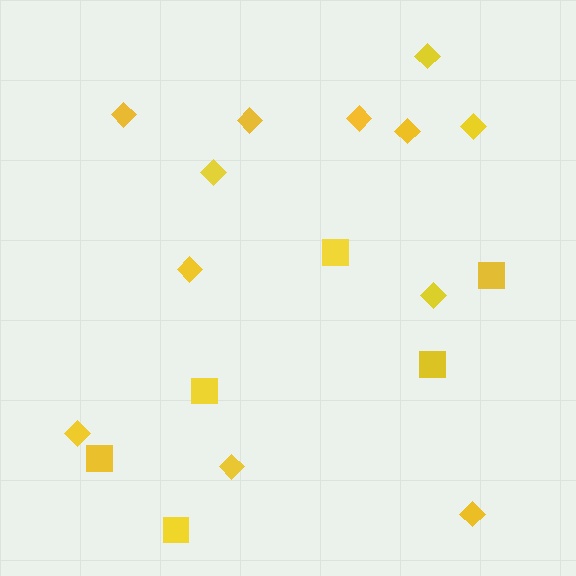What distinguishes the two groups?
There are 2 groups: one group of diamonds (12) and one group of squares (6).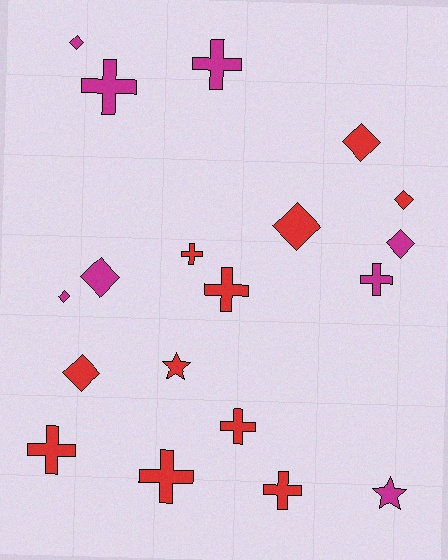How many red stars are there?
There is 1 red star.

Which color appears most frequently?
Red, with 11 objects.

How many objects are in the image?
There are 19 objects.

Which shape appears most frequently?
Cross, with 9 objects.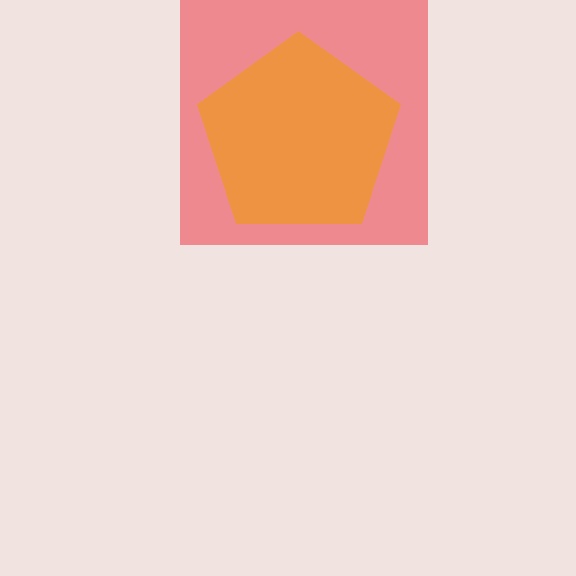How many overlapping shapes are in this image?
There are 2 overlapping shapes in the image.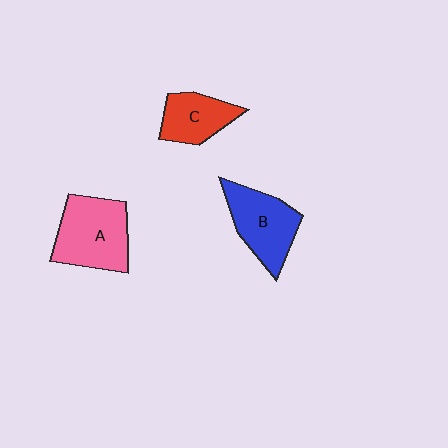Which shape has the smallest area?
Shape C (red).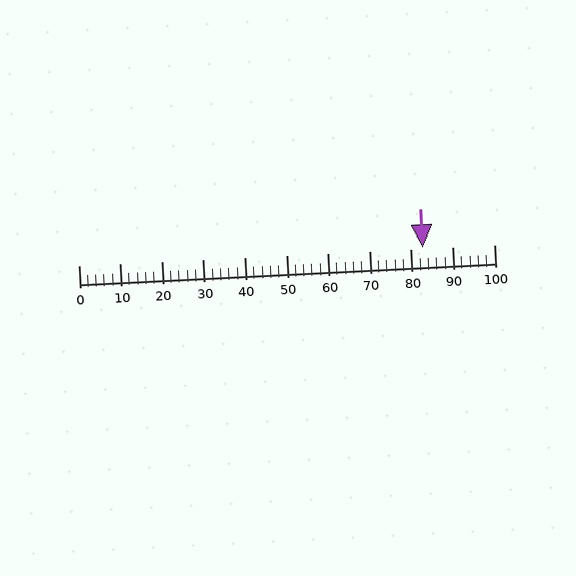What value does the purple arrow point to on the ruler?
The purple arrow points to approximately 83.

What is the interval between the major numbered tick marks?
The major tick marks are spaced 10 units apart.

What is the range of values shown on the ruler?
The ruler shows values from 0 to 100.